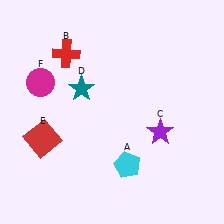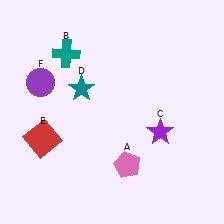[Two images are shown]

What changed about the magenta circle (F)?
In Image 1, F is magenta. In Image 2, it changed to purple.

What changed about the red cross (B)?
In Image 1, B is red. In Image 2, it changed to teal.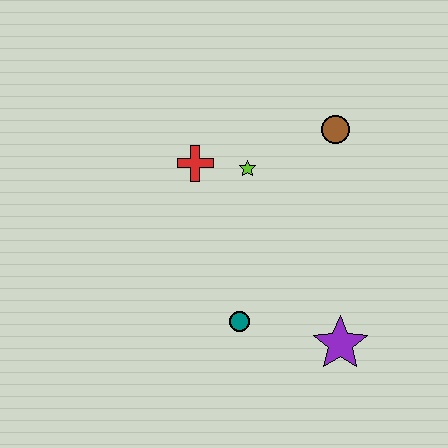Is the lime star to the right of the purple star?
No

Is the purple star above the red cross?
No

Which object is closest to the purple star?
The teal circle is closest to the purple star.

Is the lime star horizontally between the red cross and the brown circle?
Yes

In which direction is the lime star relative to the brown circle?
The lime star is to the left of the brown circle.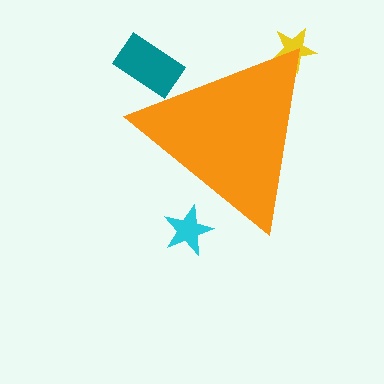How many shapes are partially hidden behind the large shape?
3 shapes are partially hidden.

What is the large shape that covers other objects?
An orange triangle.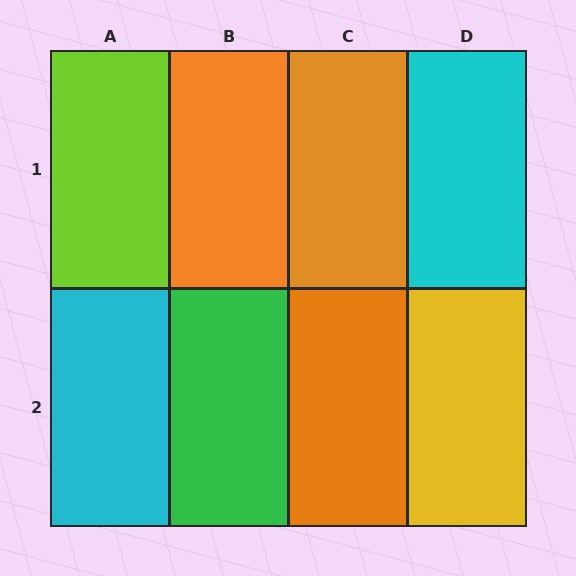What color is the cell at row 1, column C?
Orange.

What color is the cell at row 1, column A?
Lime.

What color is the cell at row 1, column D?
Cyan.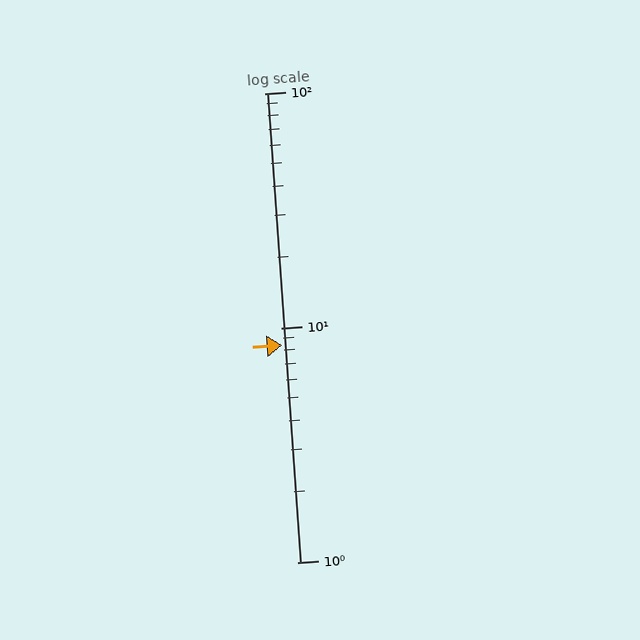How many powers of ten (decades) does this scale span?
The scale spans 2 decades, from 1 to 100.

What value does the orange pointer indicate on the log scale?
The pointer indicates approximately 8.4.